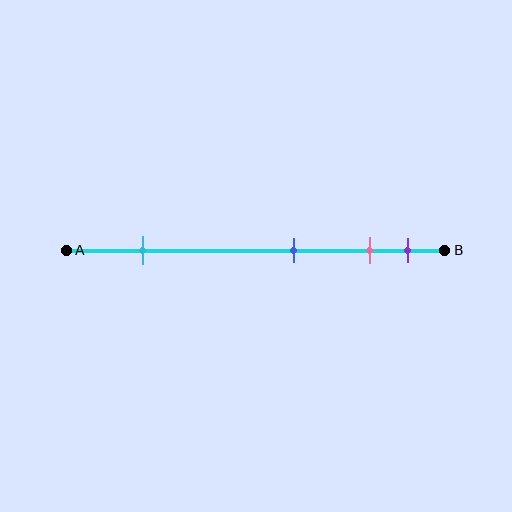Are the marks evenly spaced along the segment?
No, the marks are not evenly spaced.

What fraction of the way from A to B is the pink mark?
The pink mark is approximately 80% (0.8) of the way from A to B.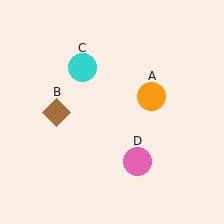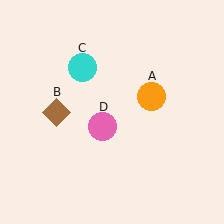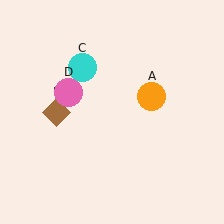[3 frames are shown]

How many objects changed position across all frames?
1 object changed position: pink circle (object D).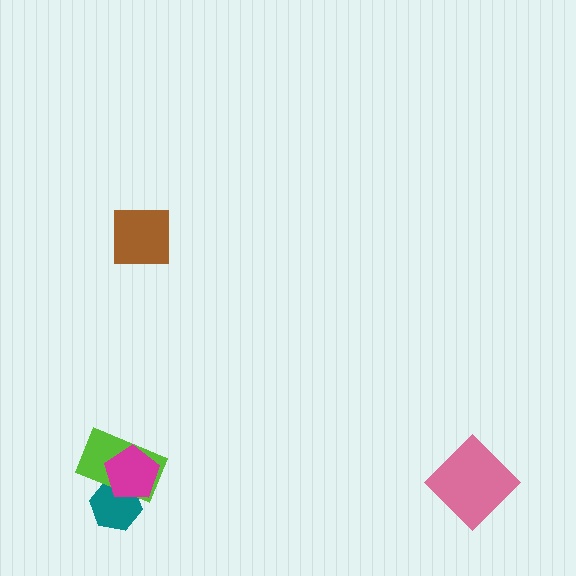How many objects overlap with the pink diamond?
0 objects overlap with the pink diamond.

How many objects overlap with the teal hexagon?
2 objects overlap with the teal hexagon.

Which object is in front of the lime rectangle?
The magenta pentagon is in front of the lime rectangle.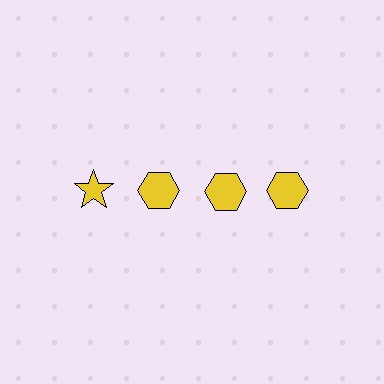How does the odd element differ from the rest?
It has a different shape: star instead of hexagon.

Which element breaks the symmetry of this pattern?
The yellow star in the top row, leftmost column breaks the symmetry. All other shapes are yellow hexagons.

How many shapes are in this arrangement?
There are 4 shapes arranged in a grid pattern.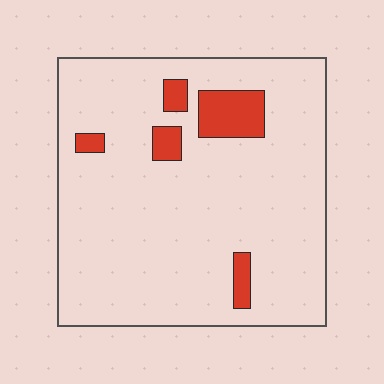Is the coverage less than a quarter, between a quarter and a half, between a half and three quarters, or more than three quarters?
Less than a quarter.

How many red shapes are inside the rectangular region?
5.